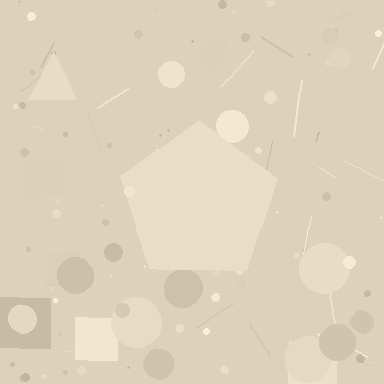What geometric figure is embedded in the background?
A pentagon is embedded in the background.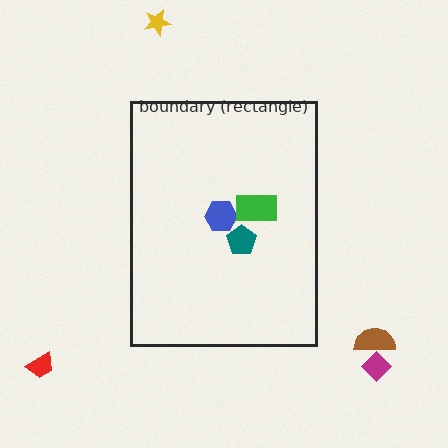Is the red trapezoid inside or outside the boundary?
Outside.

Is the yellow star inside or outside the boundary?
Outside.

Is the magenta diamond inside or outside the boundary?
Outside.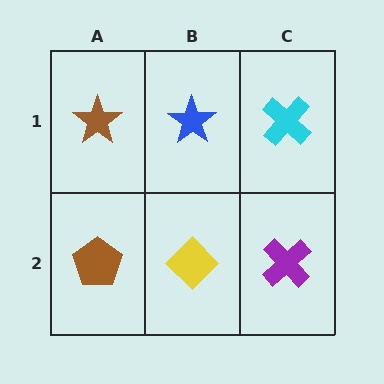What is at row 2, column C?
A purple cross.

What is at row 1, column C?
A cyan cross.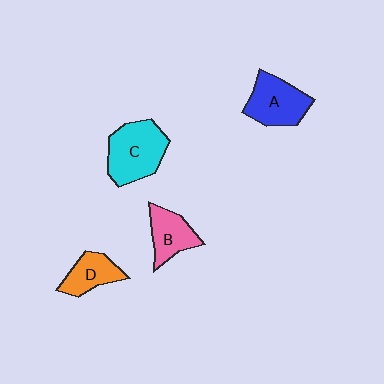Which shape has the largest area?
Shape C (cyan).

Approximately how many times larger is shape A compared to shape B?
Approximately 1.3 times.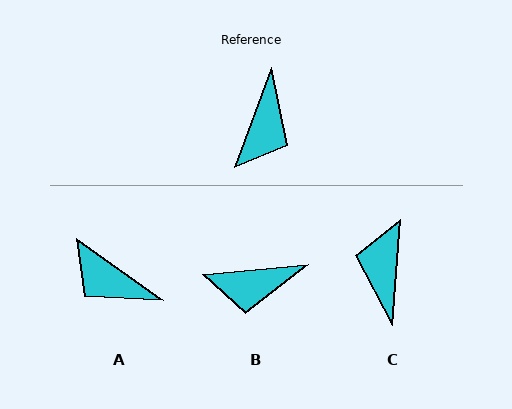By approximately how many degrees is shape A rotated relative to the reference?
Approximately 105 degrees clockwise.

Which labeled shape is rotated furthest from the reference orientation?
C, about 164 degrees away.